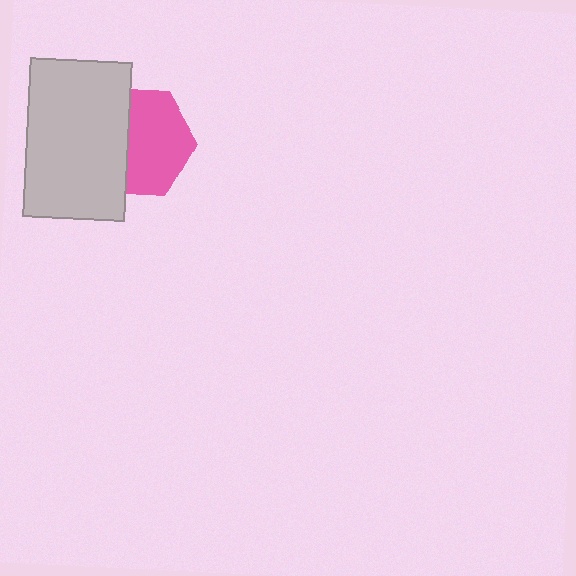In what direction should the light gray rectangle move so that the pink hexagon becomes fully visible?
The light gray rectangle should move left. That is the shortest direction to clear the overlap and leave the pink hexagon fully visible.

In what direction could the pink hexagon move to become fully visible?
The pink hexagon could move right. That would shift it out from behind the light gray rectangle entirely.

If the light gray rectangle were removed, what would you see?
You would see the complete pink hexagon.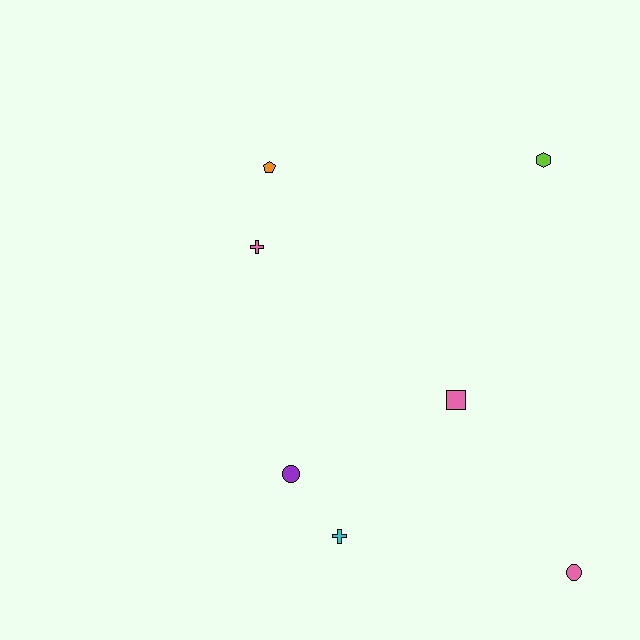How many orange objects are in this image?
There is 1 orange object.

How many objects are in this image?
There are 7 objects.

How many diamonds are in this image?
There are no diamonds.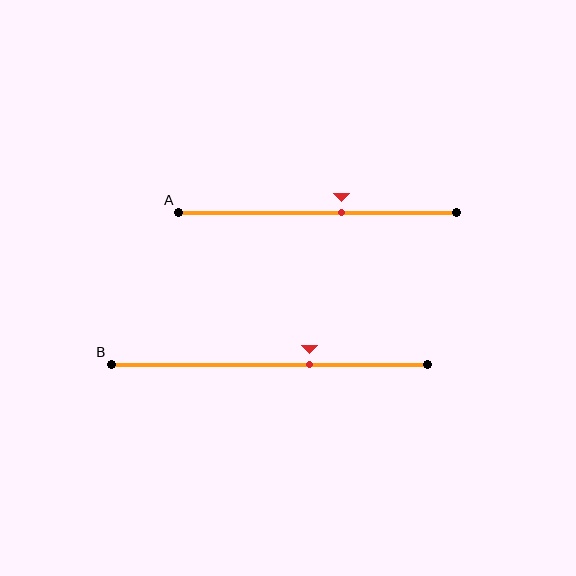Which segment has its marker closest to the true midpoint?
Segment A has its marker closest to the true midpoint.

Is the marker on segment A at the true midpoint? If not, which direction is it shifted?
No, the marker on segment A is shifted to the right by about 9% of the segment length.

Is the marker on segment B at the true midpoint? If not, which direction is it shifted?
No, the marker on segment B is shifted to the right by about 13% of the segment length.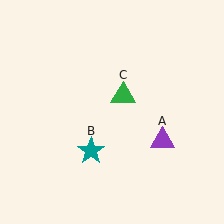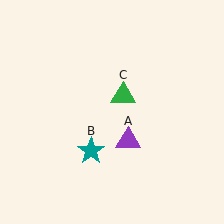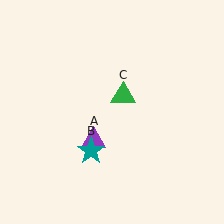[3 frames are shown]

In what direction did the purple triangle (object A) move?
The purple triangle (object A) moved left.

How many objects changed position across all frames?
1 object changed position: purple triangle (object A).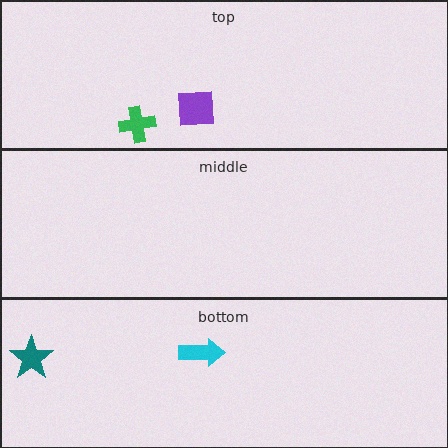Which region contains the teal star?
The bottom region.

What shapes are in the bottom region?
The teal star, the cyan arrow.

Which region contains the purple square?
The top region.